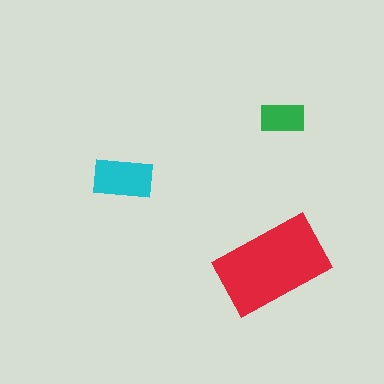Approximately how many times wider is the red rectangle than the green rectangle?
About 2.5 times wider.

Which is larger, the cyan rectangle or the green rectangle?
The cyan one.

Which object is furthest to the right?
The green rectangle is rightmost.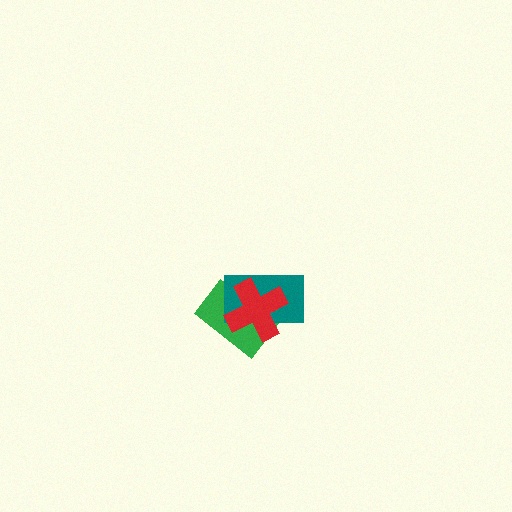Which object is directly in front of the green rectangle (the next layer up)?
The teal rectangle is directly in front of the green rectangle.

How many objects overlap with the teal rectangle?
2 objects overlap with the teal rectangle.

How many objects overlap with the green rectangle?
2 objects overlap with the green rectangle.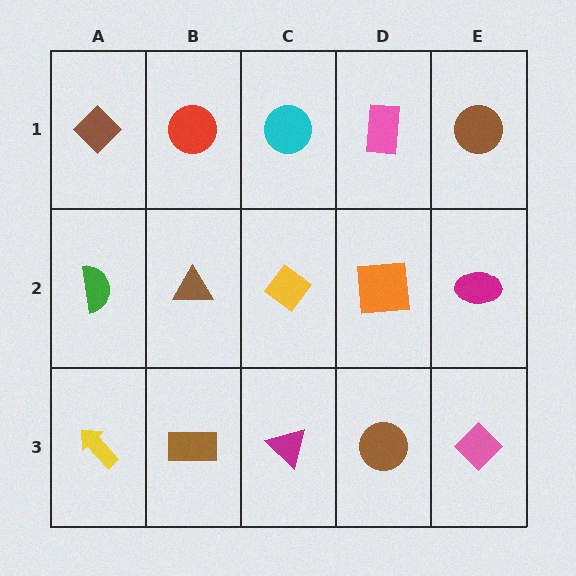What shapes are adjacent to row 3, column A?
A green semicircle (row 2, column A), a brown rectangle (row 3, column B).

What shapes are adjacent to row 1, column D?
An orange square (row 2, column D), a cyan circle (row 1, column C), a brown circle (row 1, column E).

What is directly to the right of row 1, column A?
A red circle.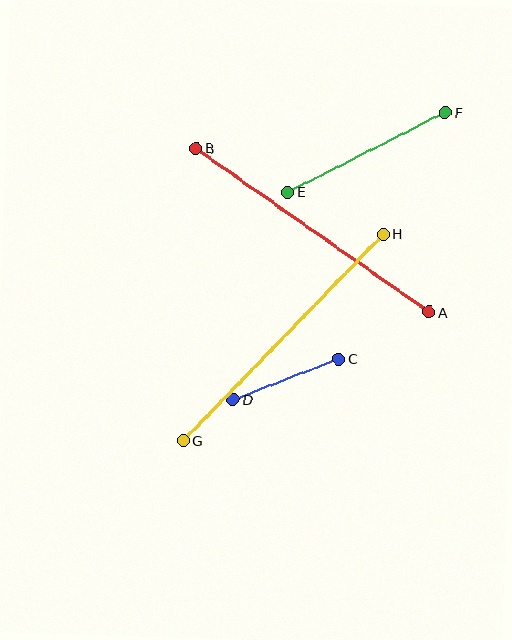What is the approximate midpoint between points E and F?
The midpoint is at approximately (367, 152) pixels.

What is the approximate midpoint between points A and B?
The midpoint is at approximately (313, 230) pixels.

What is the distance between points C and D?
The distance is approximately 113 pixels.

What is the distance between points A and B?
The distance is approximately 285 pixels.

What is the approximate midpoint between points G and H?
The midpoint is at approximately (283, 337) pixels.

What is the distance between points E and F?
The distance is approximately 177 pixels.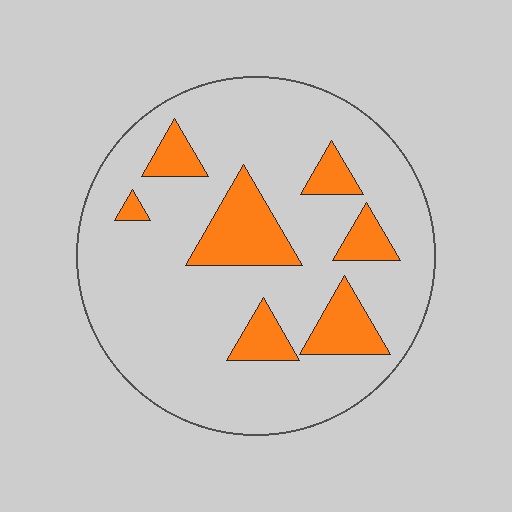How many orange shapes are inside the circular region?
7.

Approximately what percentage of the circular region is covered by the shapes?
Approximately 20%.